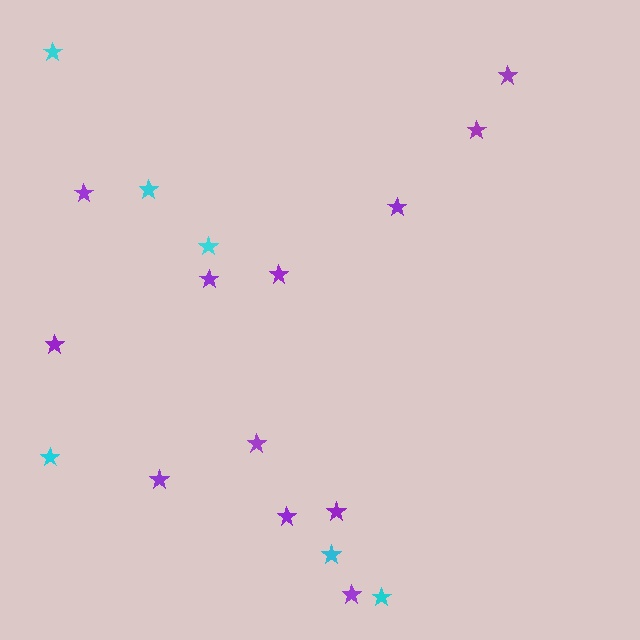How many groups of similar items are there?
There are 2 groups: one group of cyan stars (6) and one group of purple stars (12).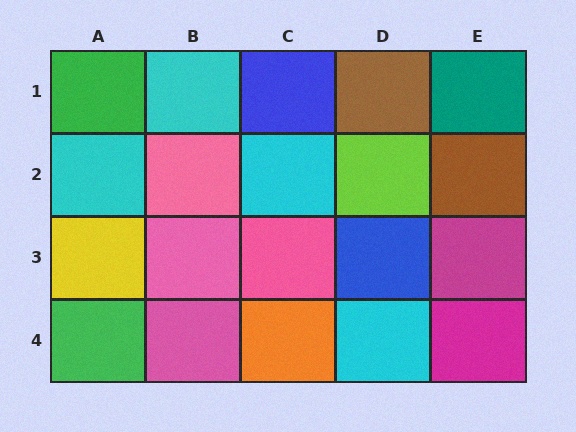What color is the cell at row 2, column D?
Lime.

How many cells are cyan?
4 cells are cyan.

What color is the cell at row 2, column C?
Cyan.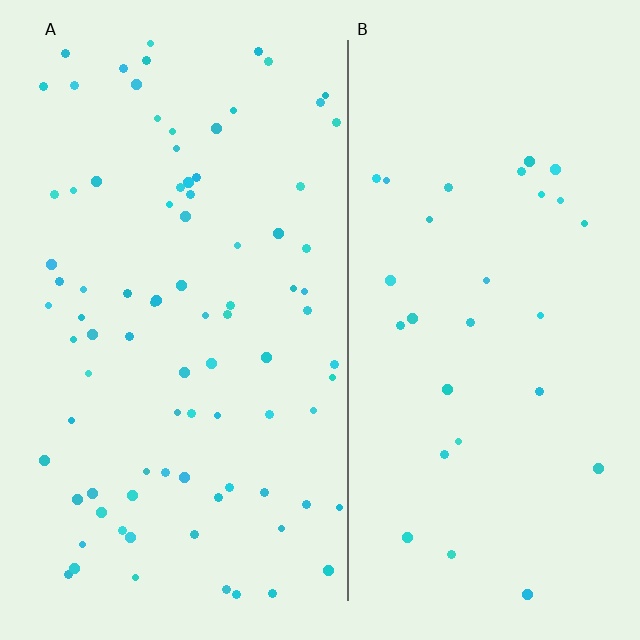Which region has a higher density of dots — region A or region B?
A (the left).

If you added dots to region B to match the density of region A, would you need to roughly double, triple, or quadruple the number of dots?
Approximately triple.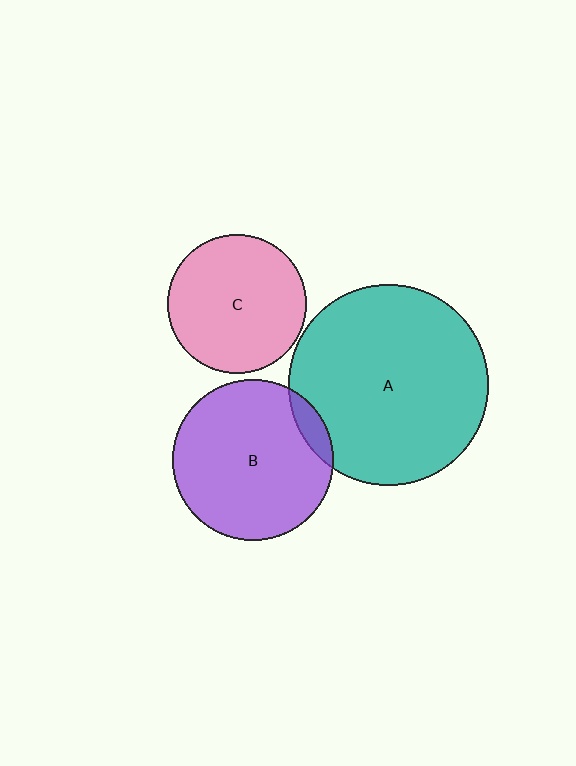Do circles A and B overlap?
Yes.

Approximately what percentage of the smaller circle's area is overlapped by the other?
Approximately 10%.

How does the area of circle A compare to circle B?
Approximately 1.5 times.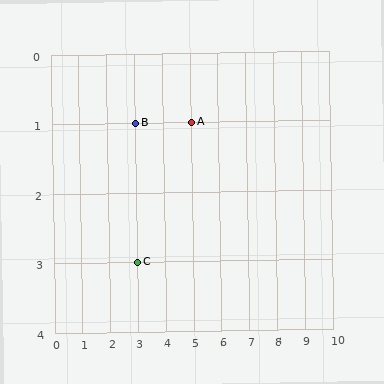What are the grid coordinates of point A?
Point A is at grid coordinates (5, 1).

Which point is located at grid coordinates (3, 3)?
Point C is at (3, 3).